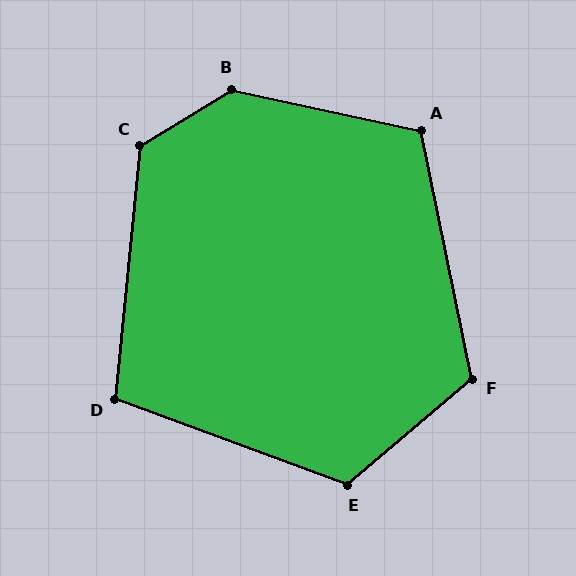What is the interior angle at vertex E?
Approximately 120 degrees (obtuse).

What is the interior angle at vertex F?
Approximately 119 degrees (obtuse).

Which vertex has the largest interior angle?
B, at approximately 137 degrees.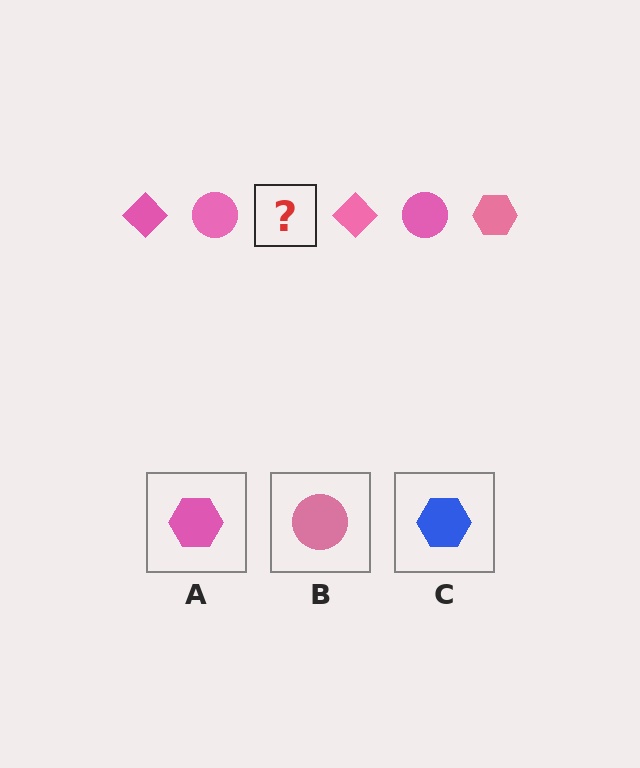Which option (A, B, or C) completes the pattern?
A.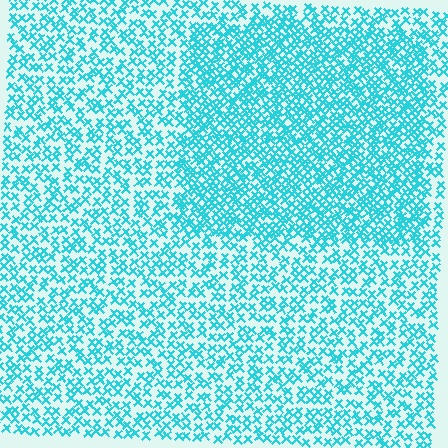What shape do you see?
I see a rectangle.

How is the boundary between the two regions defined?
The boundary is defined by a change in element density (approximately 1.8x ratio). All elements are the same color, size, and shape.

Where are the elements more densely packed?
The elements are more densely packed inside the rectangle boundary.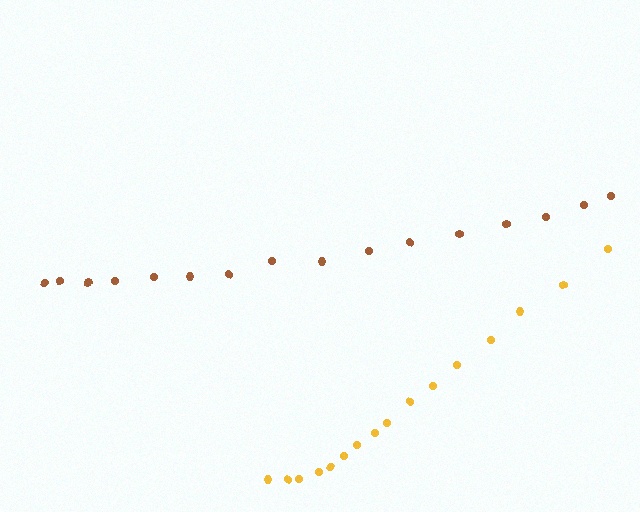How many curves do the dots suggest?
There are 2 distinct paths.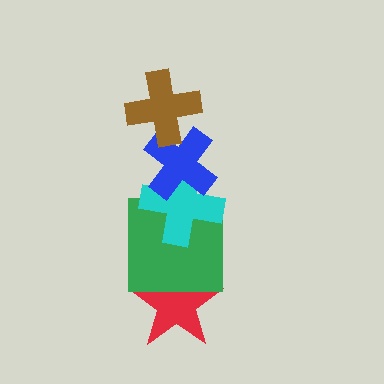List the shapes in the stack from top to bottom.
From top to bottom: the brown cross, the blue cross, the cyan cross, the green square, the red star.